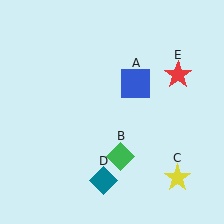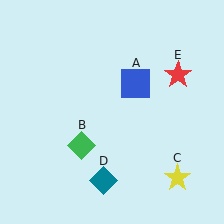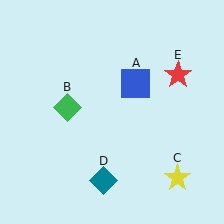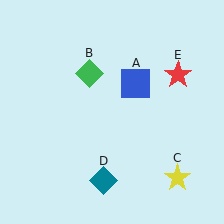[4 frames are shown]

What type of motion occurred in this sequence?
The green diamond (object B) rotated clockwise around the center of the scene.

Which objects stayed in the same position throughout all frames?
Blue square (object A) and yellow star (object C) and teal diamond (object D) and red star (object E) remained stationary.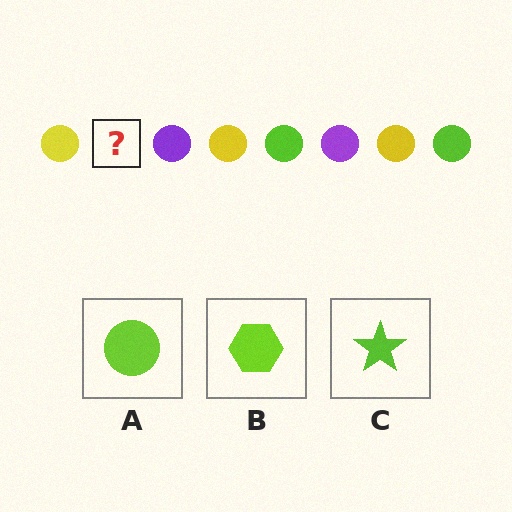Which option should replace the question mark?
Option A.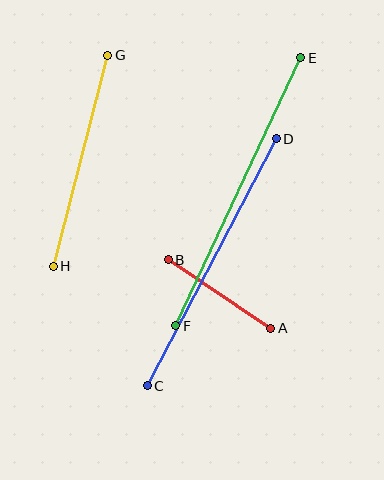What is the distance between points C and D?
The distance is approximately 279 pixels.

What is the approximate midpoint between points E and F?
The midpoint is at approximately (238, 192) pixels.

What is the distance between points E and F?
The distance is approximately 296 pixels.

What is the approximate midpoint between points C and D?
The midpoint is at approximately (212, 262) pixels.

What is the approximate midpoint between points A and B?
The midpoint is at approximately (220, 294) pixels.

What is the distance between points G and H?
The distance is approximately 218 pixels.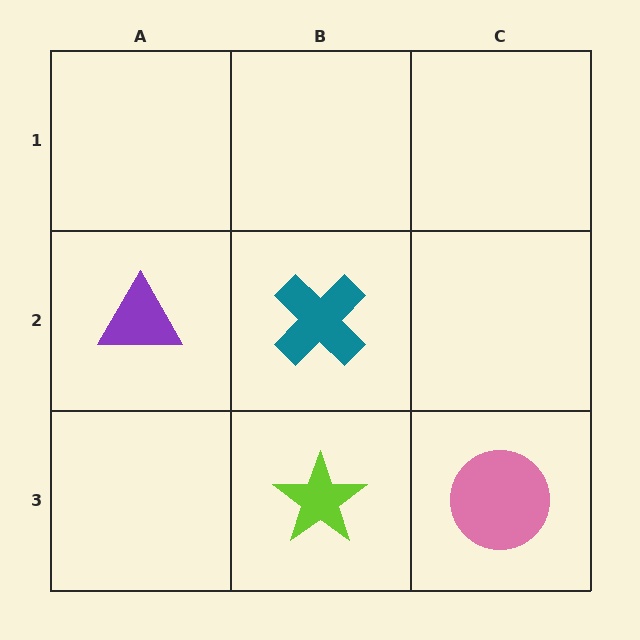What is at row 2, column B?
A teal cross.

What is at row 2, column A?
A purple triangle.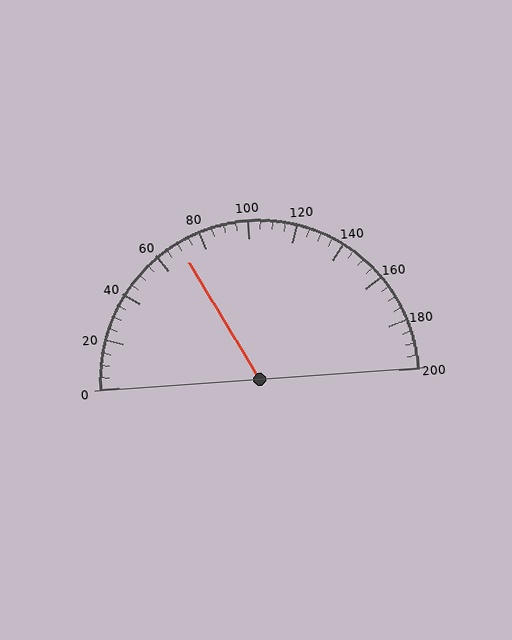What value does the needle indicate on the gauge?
The needle indicates approximately 70.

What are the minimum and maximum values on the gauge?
The gauge ranges from 0 to 200.